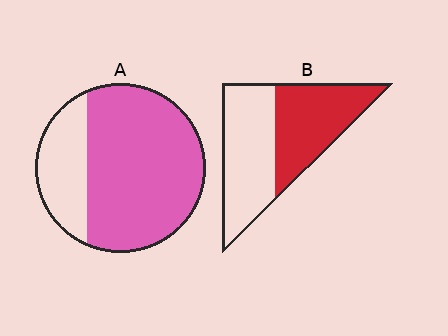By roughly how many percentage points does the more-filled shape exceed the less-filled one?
By roughly 25 percentage points (A over B).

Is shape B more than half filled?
Roughly half.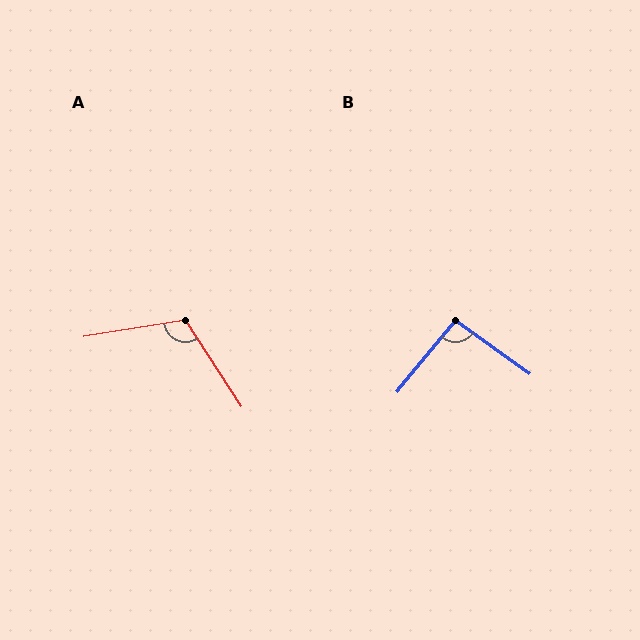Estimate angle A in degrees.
Approximately 114 degrees.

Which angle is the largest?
A, at approximately 114 degrees.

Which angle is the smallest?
B, at approximately 93 degrees.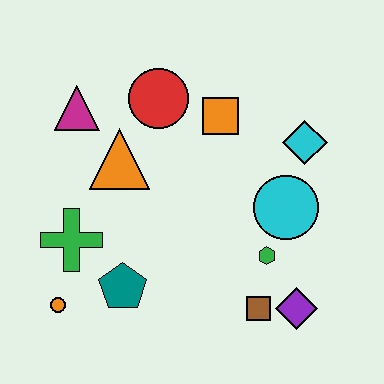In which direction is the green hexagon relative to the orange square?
The green hexagon is below the orange square.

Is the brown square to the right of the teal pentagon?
Yes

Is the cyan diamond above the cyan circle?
Yes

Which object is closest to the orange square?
The red circle is closest to the orange square.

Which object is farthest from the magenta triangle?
The purple diamond is farthest from the magenta triangle.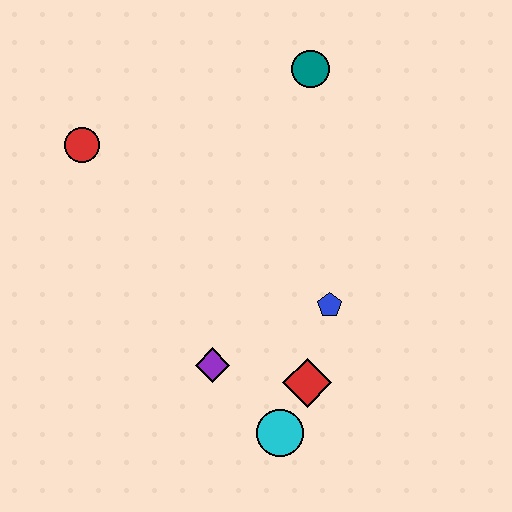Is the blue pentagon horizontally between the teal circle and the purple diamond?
No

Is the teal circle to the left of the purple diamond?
No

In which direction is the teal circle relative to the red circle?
The teal circle is to the right of the red circle.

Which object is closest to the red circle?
The teal circle is closest to the red circle.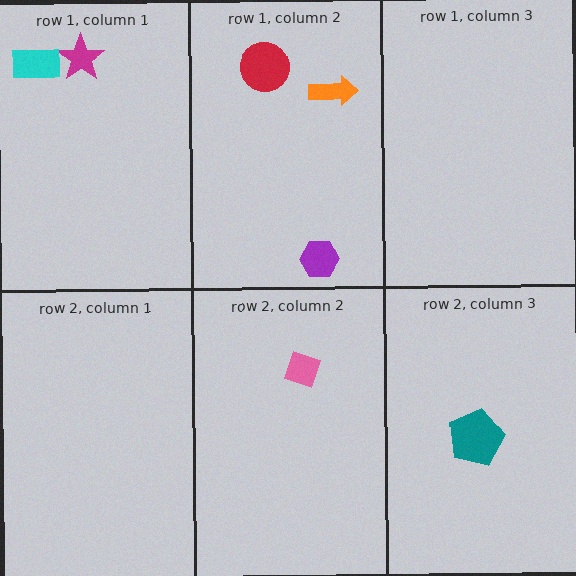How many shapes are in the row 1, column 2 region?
3.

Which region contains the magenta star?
The row 1, column 1 region.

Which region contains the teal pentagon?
The row 2, column 3 region.